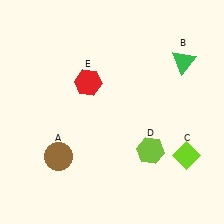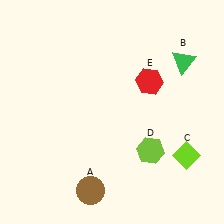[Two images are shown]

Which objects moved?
The objects that moved are: the brown circle (A), the red hexagon (E).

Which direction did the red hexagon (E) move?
The red hexagon (E) moved right.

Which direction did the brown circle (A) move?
The brown circle (A) moved down.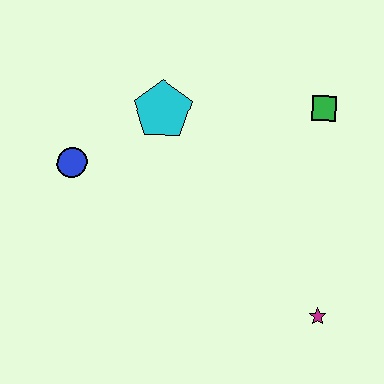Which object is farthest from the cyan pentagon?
The magenta star is farthest from the cyan pentagon.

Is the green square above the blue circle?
Yes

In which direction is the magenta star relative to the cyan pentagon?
The magenta star is below the cyan pentagon.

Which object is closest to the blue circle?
The cyan pentagon is closest to the blue circle.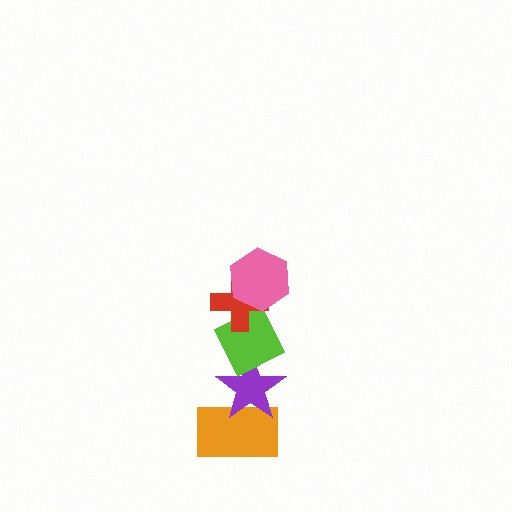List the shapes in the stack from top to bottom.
From top to bottom: the pink hexagon, the red cross, the lime diamond, the purple star, the orange rectangle.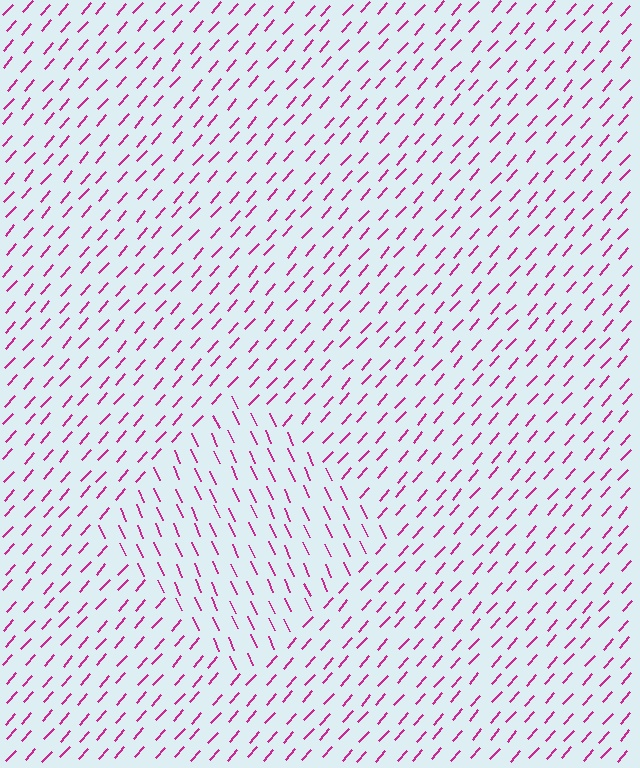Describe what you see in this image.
The image is filled with small magenta line segments. A diamond region in the image has lines oriented differently from the surrounding lines, creating a visible texture boundary.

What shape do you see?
I see a diamond.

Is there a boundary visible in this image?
Yes, there is a texture boundary formed by a change in line orientation.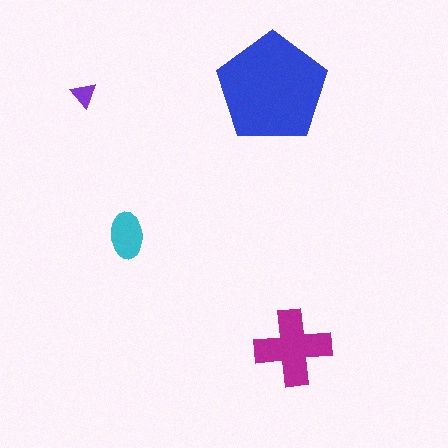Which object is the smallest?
The purple triangle.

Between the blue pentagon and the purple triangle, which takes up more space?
The blue pentagon.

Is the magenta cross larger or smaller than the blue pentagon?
Smaller.